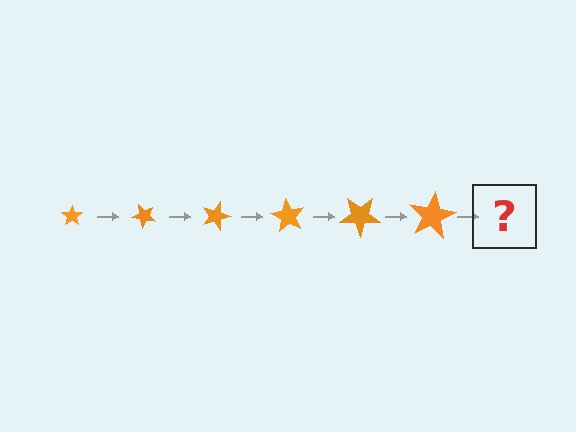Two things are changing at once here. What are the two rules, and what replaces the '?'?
The two rules are that the star grows larger each step and it rotates 45 degrees each step. The '?' should be a star, larger than the previous one and rotated 270 degrees from the start.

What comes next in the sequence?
The next element should be a star, larger than the previous one and rotated 270 degrees from the start.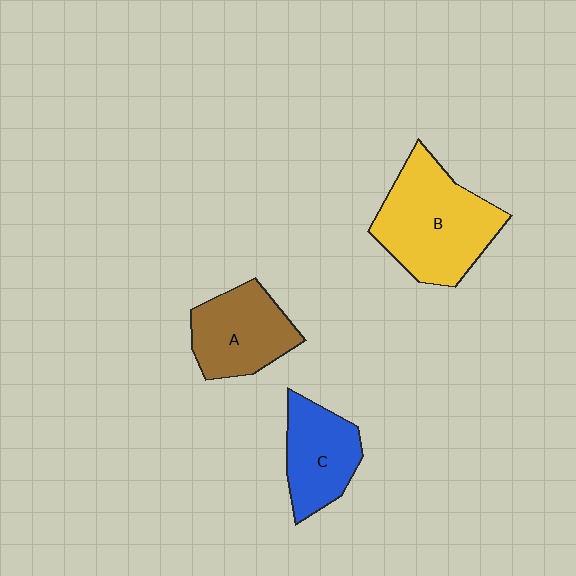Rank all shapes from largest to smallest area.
From largest to smallest: B (yellow), A (brown), C (blue).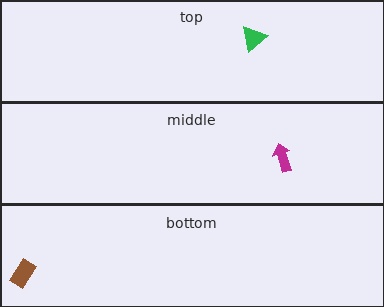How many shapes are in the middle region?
1.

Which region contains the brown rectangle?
The bottom region.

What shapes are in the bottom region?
The brown rectangle.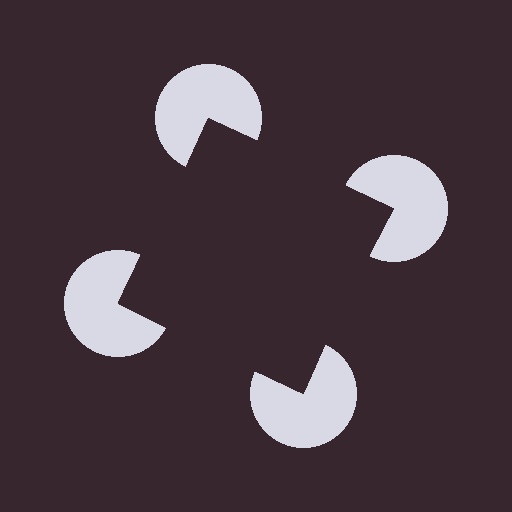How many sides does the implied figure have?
4 sides.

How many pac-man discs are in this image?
There are 4 — one at each vertex of the illusory square.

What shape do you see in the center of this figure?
An illusory square — its edges are inferred from the aligned wedge cuts in the pac-man discs, not physically drawn.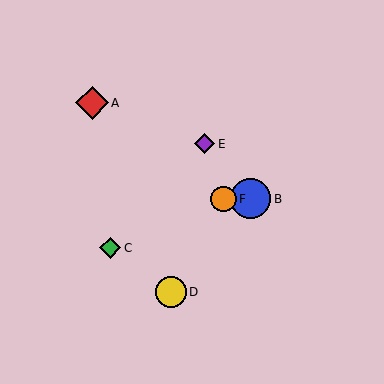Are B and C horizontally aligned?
No, B is at y≈199 and C is at y≈248.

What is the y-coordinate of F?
Object F is at y≈199.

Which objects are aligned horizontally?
Objects B, F are aligned horizontally.